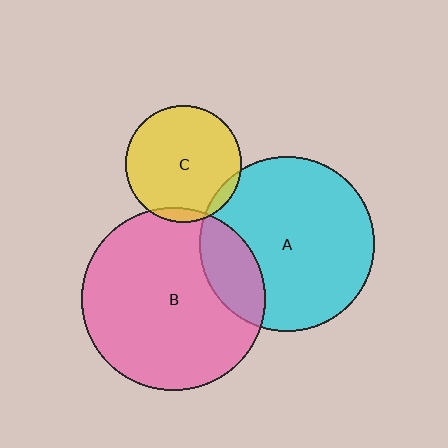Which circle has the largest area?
Circle B (pink).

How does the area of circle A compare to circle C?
Approximately 2.2 times.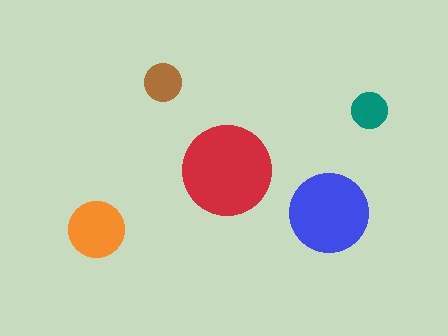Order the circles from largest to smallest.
the red one, the blue one, the orange one, the brown one, the teal one.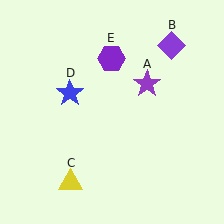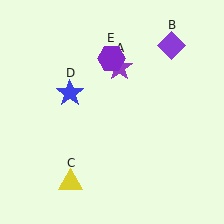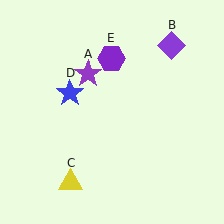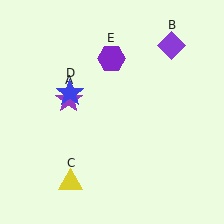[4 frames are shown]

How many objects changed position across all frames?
1 object changed position: purple star (object A).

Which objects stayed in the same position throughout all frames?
Purple diamond (object B) and yellow triangle (object C) and blue star (object D) and purple hexagon (object E) remained stationary.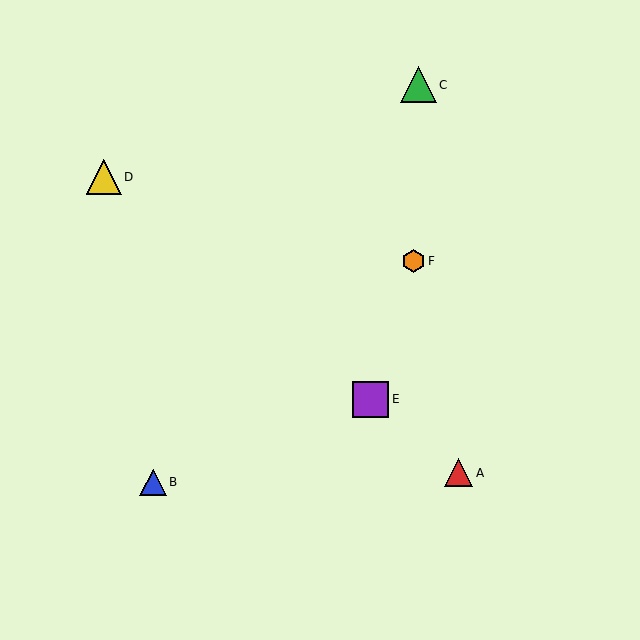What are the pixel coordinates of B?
Object B is at (153, 482).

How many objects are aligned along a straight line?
3 objects (A, D, E) are aligned along a straight line.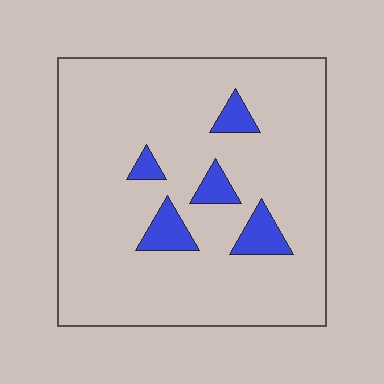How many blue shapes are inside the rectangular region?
5.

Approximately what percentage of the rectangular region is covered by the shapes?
Approximately 10%.